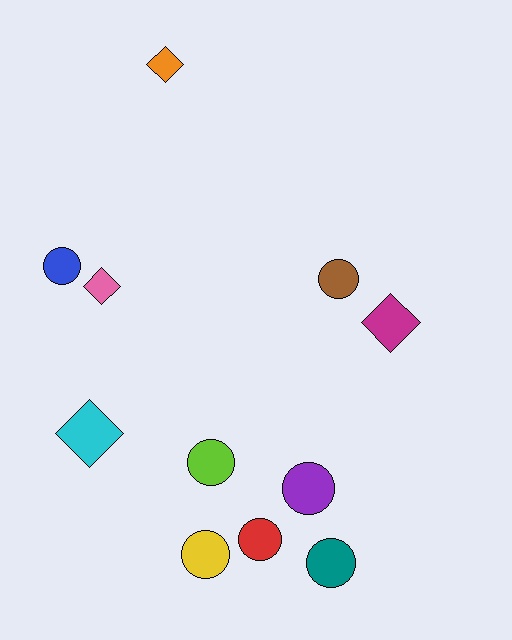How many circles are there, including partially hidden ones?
There are 7 circles.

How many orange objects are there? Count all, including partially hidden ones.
There is 1 orange object.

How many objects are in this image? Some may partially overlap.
There are 11 objects.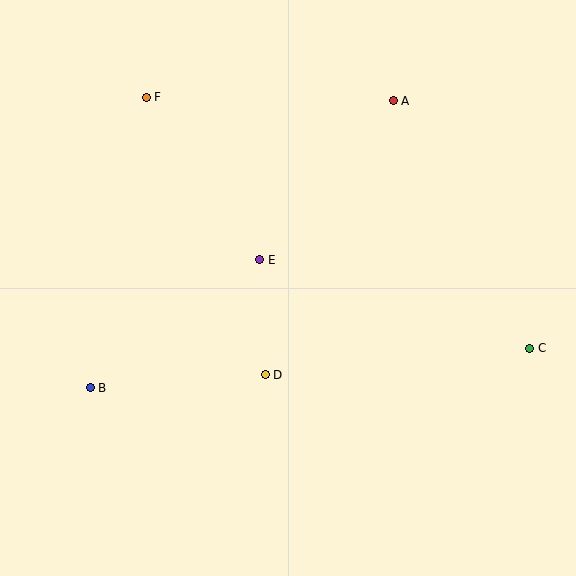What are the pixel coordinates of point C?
Point C is at (530, 348).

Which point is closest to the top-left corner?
Point F is closest to the top-left corner.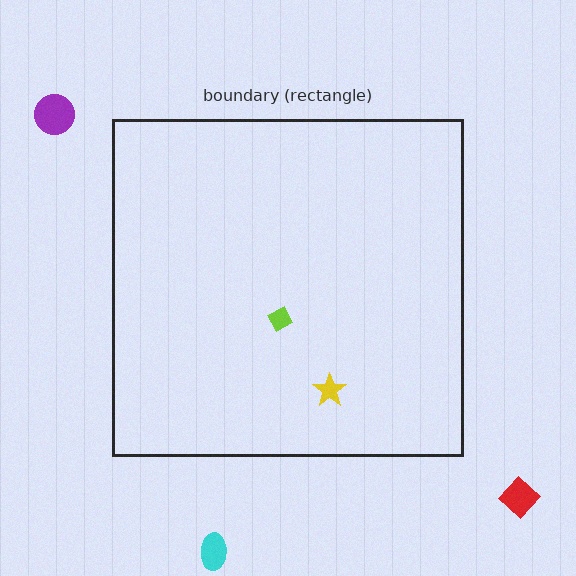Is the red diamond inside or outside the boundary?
Outside.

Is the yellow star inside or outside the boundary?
Inside.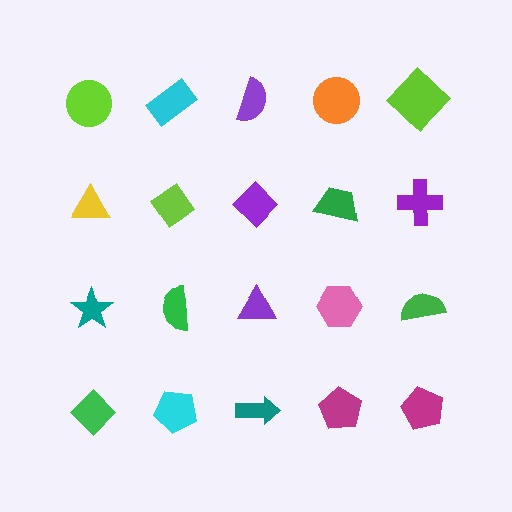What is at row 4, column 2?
A cyan pentagon.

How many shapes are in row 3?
5 shapes.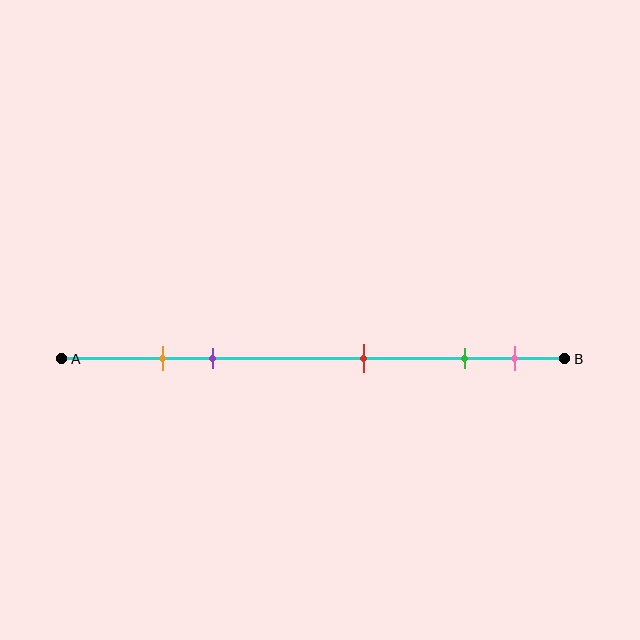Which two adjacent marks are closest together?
The orange and purple marks are the closest adjacent pair.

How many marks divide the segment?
There are 5 marks dividing the segment.